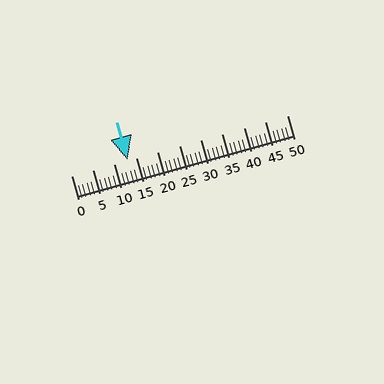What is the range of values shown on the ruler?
The ruler shows values from 0 to 50.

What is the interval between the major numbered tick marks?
The major tick marks are spaced 5 units apart.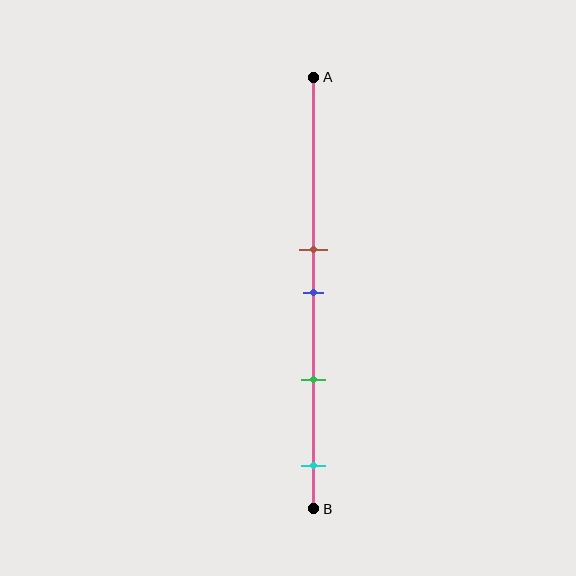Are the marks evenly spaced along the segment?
No, the marks are not evenly spaced.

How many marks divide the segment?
There are 4 marks dividing the segment.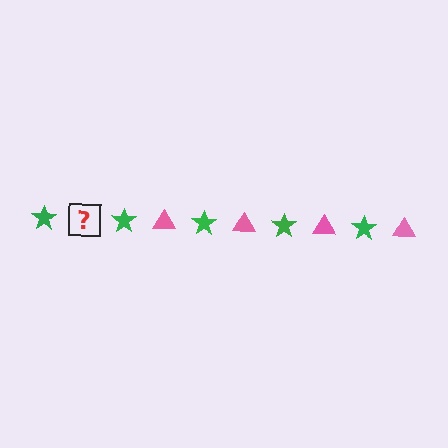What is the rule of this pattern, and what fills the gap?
The rule is that the pattern alternates between green star and pink triangle. The gap should be filled with a pink triangle.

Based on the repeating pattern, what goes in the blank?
The blank should be a pink triangle.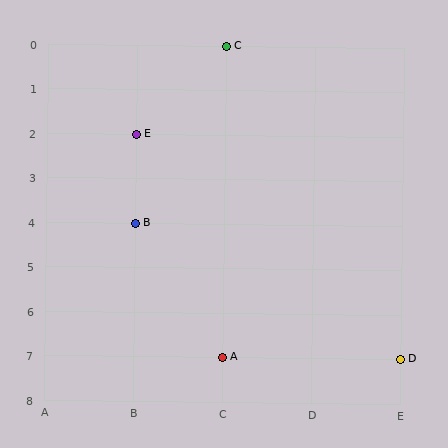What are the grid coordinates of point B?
Point B is at grid coordinates (B, 4).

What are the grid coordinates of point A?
Point A is at grid coordinates (C, 7).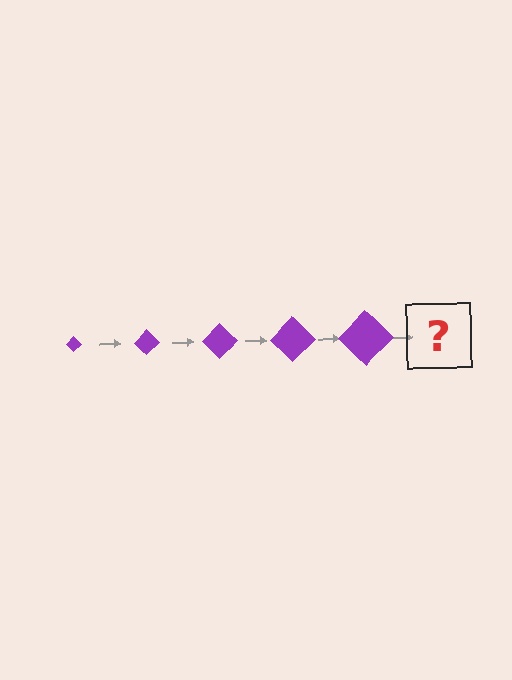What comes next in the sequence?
The next element should be a purple diamond, larger than the previous one.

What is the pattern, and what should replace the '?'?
The pattern is that the diamond gets progressively larger each step. The '?' should be a purple diamond, larger than the previous one.